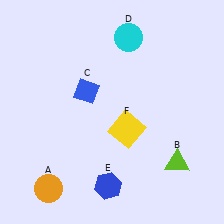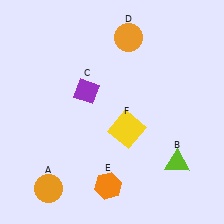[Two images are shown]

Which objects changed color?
C changed from blue to purple. D changed from cyan to orange. E changed from blue to orange.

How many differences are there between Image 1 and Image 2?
There are 3 differences between the two images.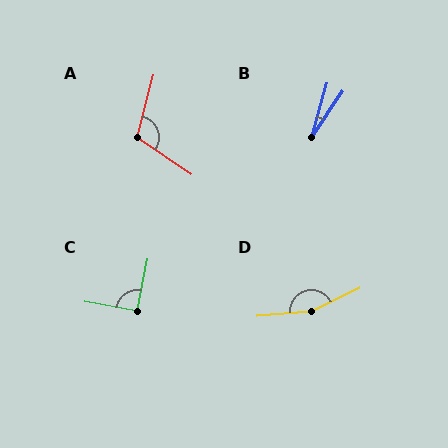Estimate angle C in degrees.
Approximately 90 degrees.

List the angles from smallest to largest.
B (18°), C (90°), A (109°), D (159°).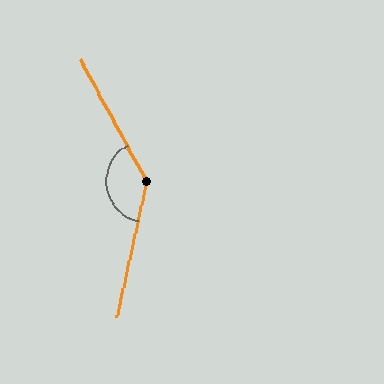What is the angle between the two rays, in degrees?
Approximately 139 degrees.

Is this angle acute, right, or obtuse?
It is obtuse.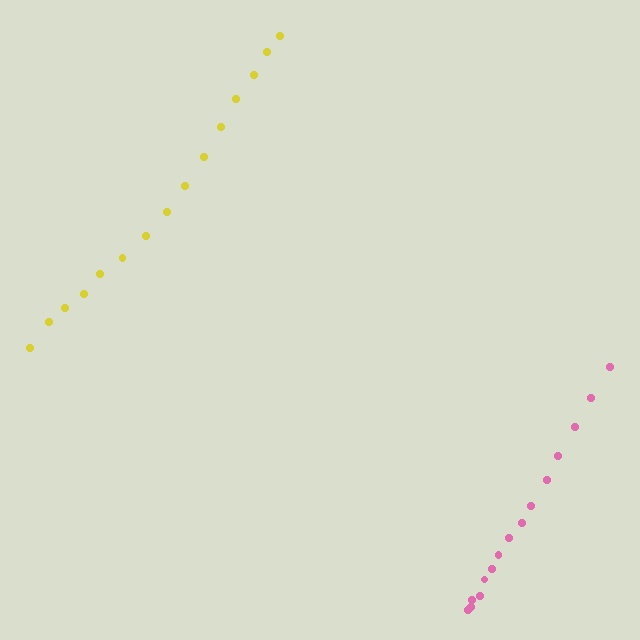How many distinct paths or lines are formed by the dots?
There are 2 distinct paths.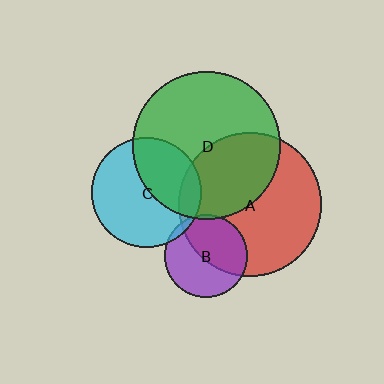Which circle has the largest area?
Circle D (green).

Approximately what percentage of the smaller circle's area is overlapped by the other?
Approximately 5%.